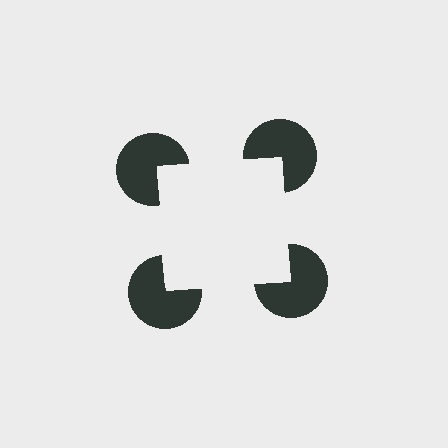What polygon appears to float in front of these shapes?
An illusory square — its edges are inferred from the aligned wedge cuts in the pac-man discs, not physically drawn.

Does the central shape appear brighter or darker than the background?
It typically appears slightly brighter than the background, even though no actual brightness change is drawn.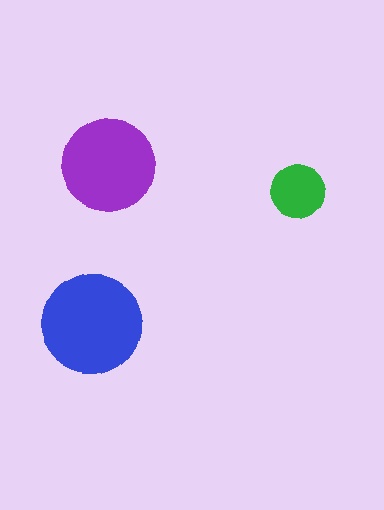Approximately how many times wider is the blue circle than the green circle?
About 2 times wider.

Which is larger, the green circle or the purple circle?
The purple one.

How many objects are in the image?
There are 3 objects in the image.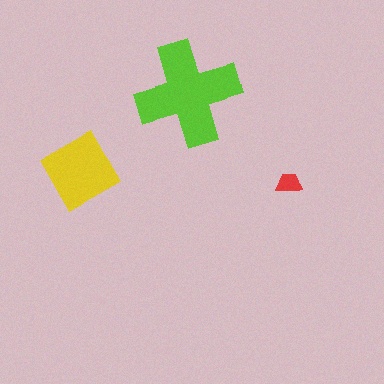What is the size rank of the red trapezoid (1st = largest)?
3rd.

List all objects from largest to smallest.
The lime cross, the yellow diamond, the red trapezoid.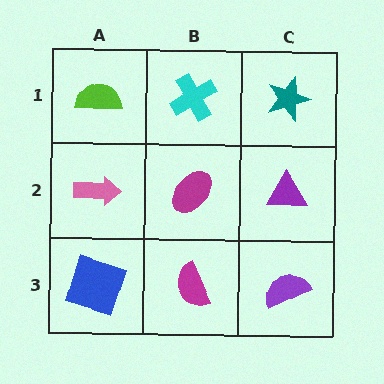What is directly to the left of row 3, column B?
A blue square.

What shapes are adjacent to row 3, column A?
A pink arrow (row 2, column A), a magenta semicircle (row 3, column B).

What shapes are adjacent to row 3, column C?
A purple triangle (row 2, column C), a magenta semicircle (row 3, column B).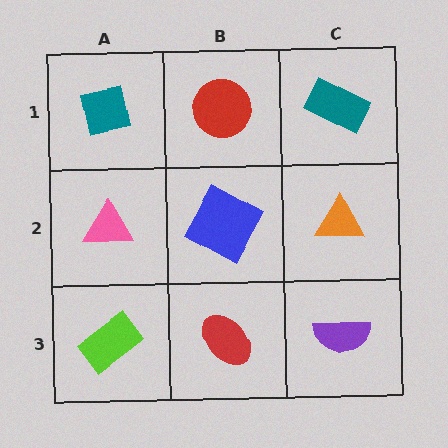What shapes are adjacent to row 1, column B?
A blue square (row 2, column B), a teal square (row 1, column A), a teal rectangle (row 1, column C).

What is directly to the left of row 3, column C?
A red ellipse.